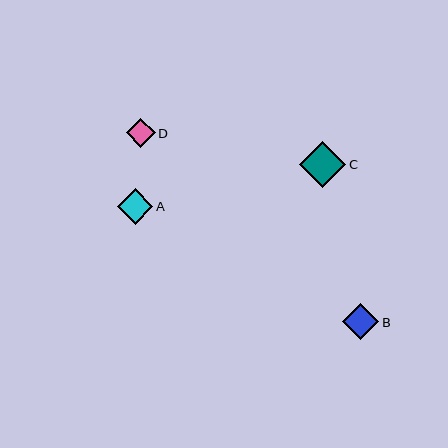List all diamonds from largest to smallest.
From largest to smallest: C, B, A, D.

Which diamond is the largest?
Diamond C is the largest with a size of approximately 46 pixels.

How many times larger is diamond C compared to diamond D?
Diamond C is approximately 1.6 times the size of diamond D.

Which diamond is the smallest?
Diamond D is the smallest with a size of approximately 29 pixels.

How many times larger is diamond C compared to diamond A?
Diamond C is approximately 1.3 times the size of diamond A.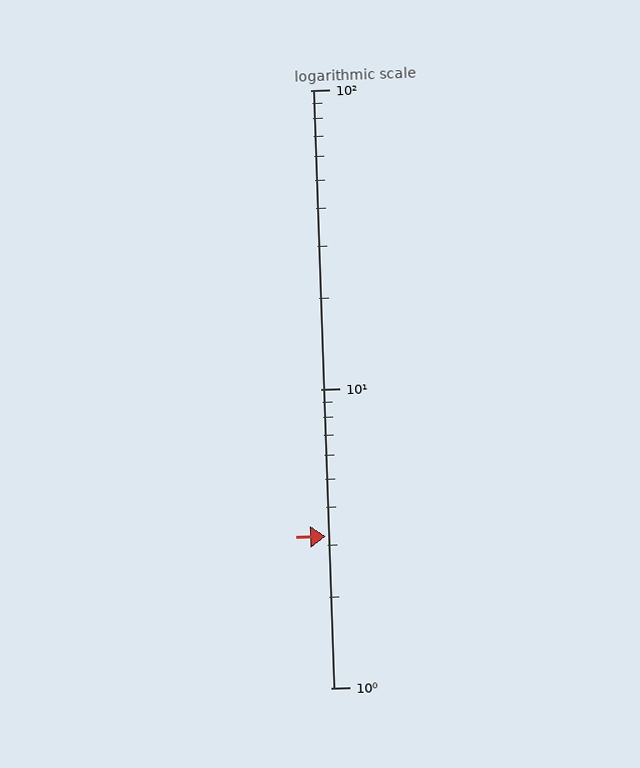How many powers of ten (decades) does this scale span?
The scale spans 2 decades, from 1 to 100.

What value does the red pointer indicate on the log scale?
The pointer indicates approximately 3.2.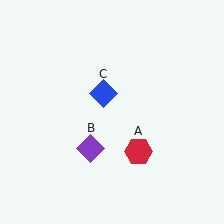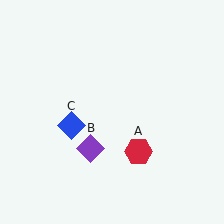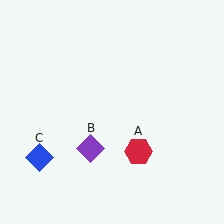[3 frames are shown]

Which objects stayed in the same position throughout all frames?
Red hexagon (object A) and purple diamond (object B) remained stationary.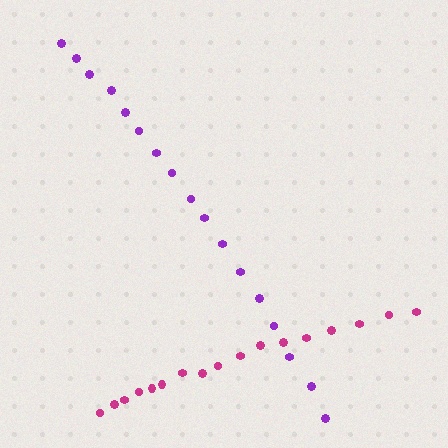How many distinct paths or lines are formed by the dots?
There are 2 distinct paths.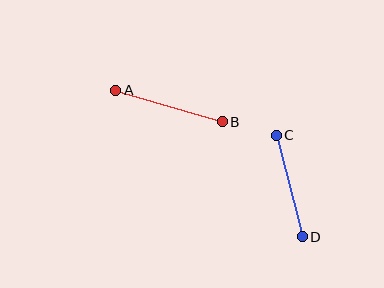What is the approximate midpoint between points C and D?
The midpoint is at approximately (289, 186) pixels.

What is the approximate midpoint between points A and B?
The midpoint is at approximately (169, 106) pixels.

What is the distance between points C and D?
The distance is approximately 105 pixels.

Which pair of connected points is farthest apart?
Points A and B are farthest apart.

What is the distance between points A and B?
The distance is approximately 111 pixels.